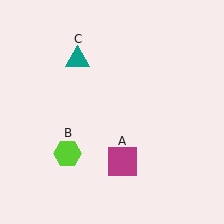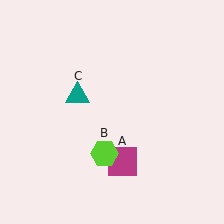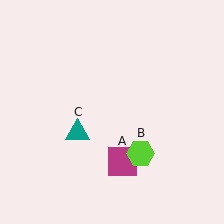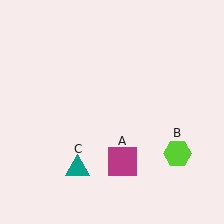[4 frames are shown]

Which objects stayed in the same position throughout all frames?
Magenta square (object A) remained stationary.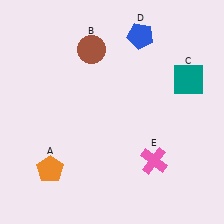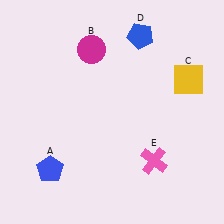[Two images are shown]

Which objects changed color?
A changed from orange to blue. B changed from brown to magenta. C changed from teal to yellow.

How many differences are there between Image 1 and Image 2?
There are 3 differences between the two images.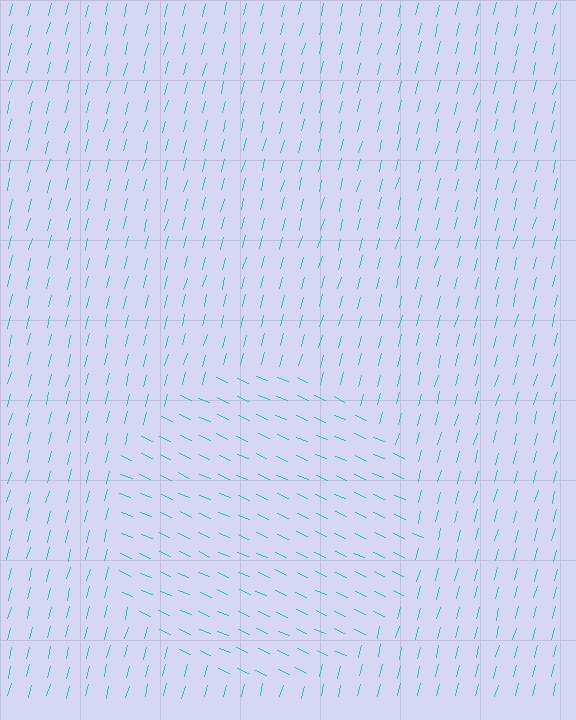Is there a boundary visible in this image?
Yes, there is a texture boundary formed by a change in line orientation.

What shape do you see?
I see a circle.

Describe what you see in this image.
The image is filled with small cyan line segments. A circle region in the image has lines oriented differently from the surrounding lines, creating a visible texture boundary.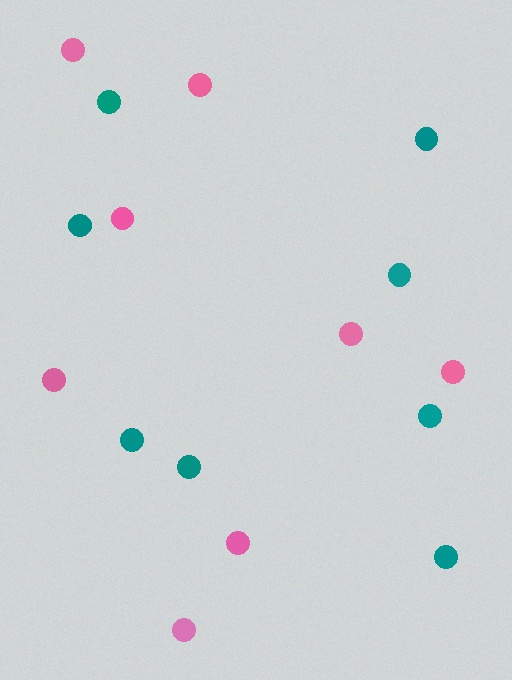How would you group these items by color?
There are 2 groups: one group of pink circles (8) and one group of teal circles (8).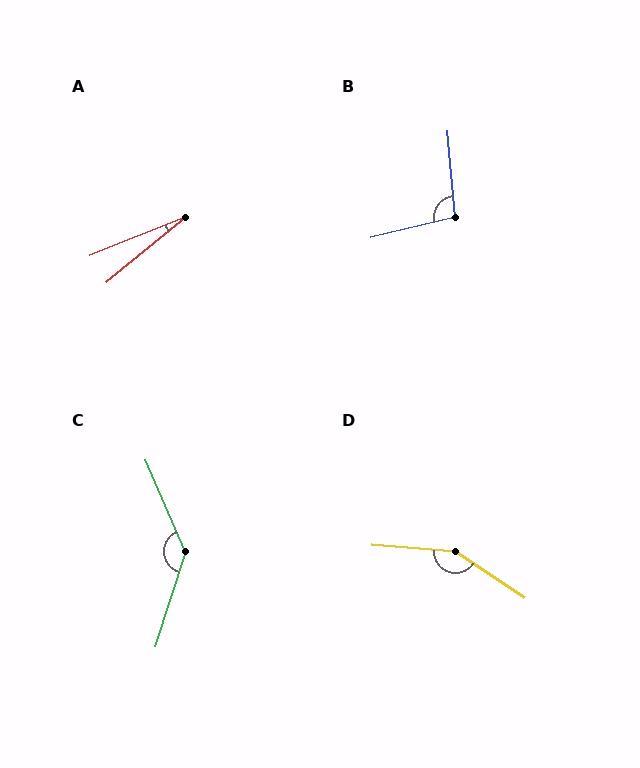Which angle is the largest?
D, at approximately 151 degrees.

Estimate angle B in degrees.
Approximately 99 degrees.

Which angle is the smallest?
A, at approximately 17 degrees.